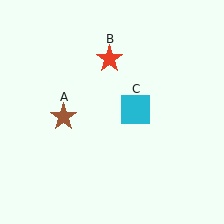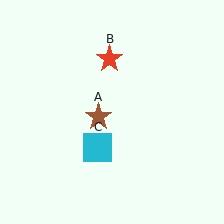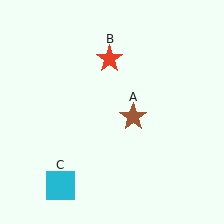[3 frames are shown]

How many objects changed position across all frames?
2 objects changed position: brown star (object A), cyan square (object C).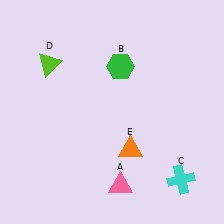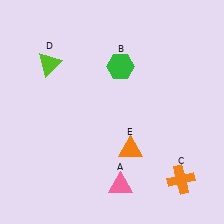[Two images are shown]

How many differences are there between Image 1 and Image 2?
There is 1 difference between the two images.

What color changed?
The cross (C) changed from cyan in Image 1 to orange in Image 2.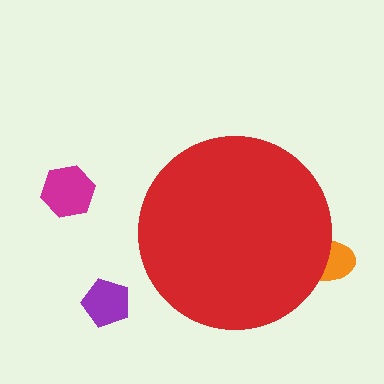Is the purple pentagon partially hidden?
No, the purple pentagon is fully visible.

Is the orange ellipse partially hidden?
Yes, the orange ellipse is partially hidden behind the red circle.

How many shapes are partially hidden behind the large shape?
1 shape is partially hidden.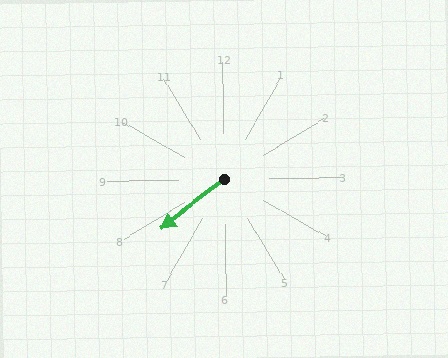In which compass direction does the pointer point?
Southwest.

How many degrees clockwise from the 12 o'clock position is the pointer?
Approximately 233 degrees.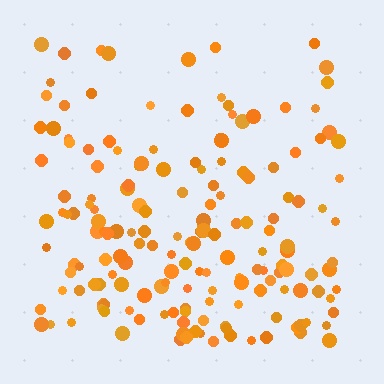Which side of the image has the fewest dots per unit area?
The top.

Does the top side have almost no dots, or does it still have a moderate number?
Still a moderate number, just noticeably fewer than the bottom.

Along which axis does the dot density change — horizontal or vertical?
Vertical.